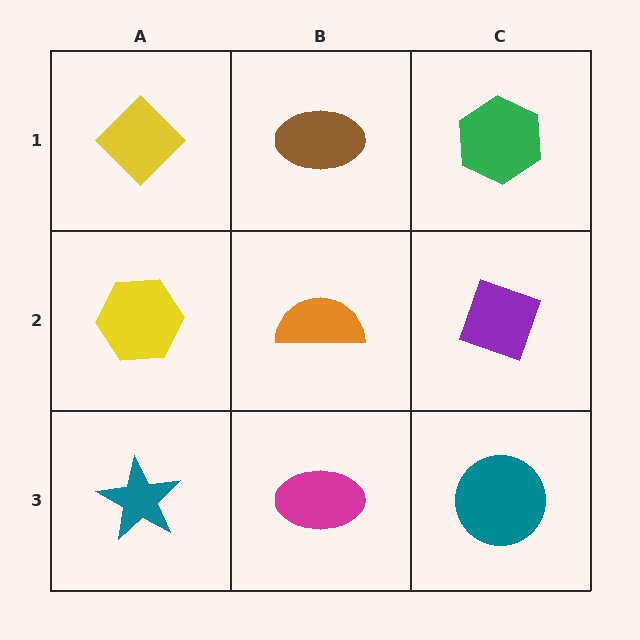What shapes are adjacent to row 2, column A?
A yellow diamond (row 1, column A), a teal star (row 3, column A), an orange semicircle (row 2, column B).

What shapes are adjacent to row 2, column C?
A green hexagon (row 1, column C), a teal circle (row 3, column C), an orange semicircle (row 2, column B).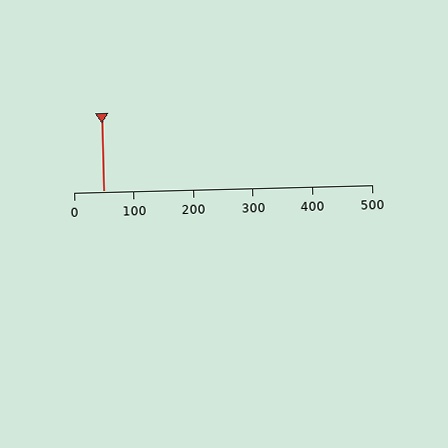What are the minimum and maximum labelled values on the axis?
The axis runs from 0 to 500.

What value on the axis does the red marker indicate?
The marker indicates approximately 50.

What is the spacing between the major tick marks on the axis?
The major ticks are spaced 100 apart.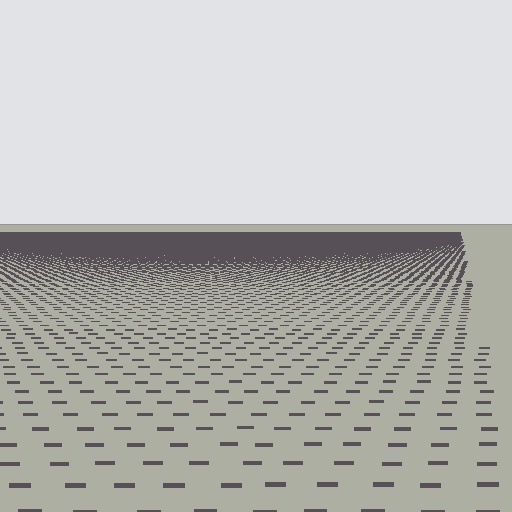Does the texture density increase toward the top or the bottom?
Density increases toward the top.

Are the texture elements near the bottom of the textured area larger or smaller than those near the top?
Larger. Near the bottom, elements are closer to the viewer and appear at a bigger on-screen size.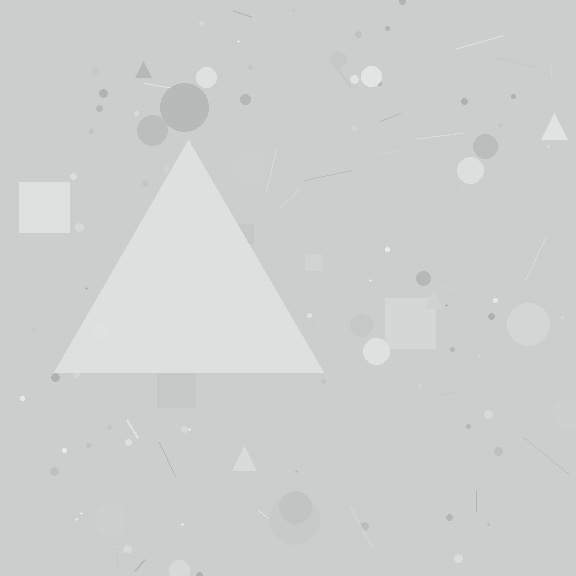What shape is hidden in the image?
A triangle is hidden in the image.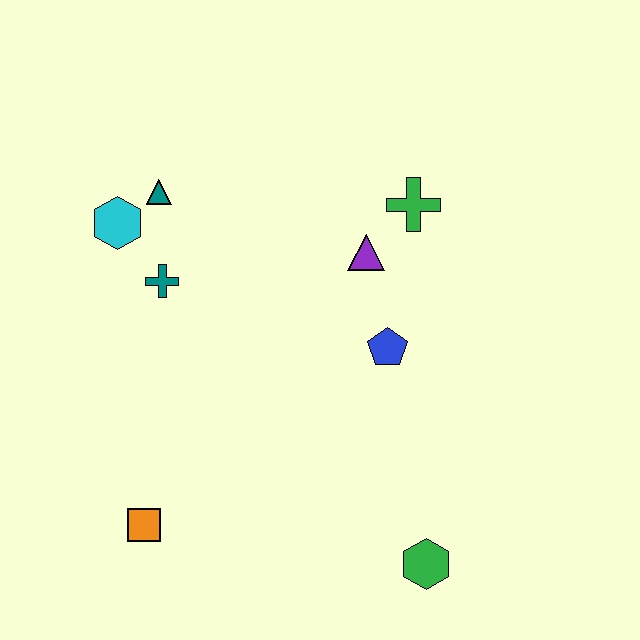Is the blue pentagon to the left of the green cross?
Yes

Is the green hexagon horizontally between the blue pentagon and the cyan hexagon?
No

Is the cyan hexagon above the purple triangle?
Yes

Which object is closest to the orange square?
The teal cross is closest to the orange square.